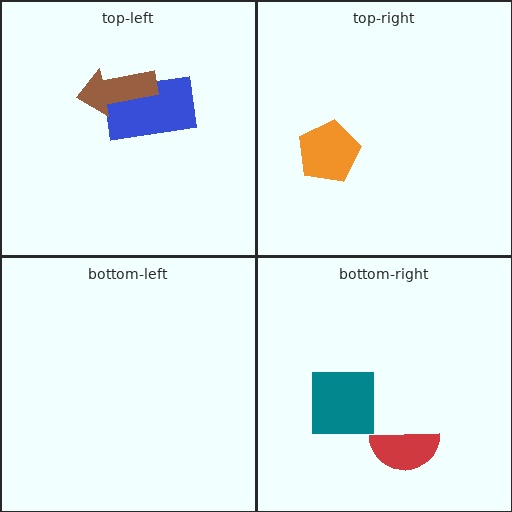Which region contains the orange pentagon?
The top-right region.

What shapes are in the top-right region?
The orange pentagon.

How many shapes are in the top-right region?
1.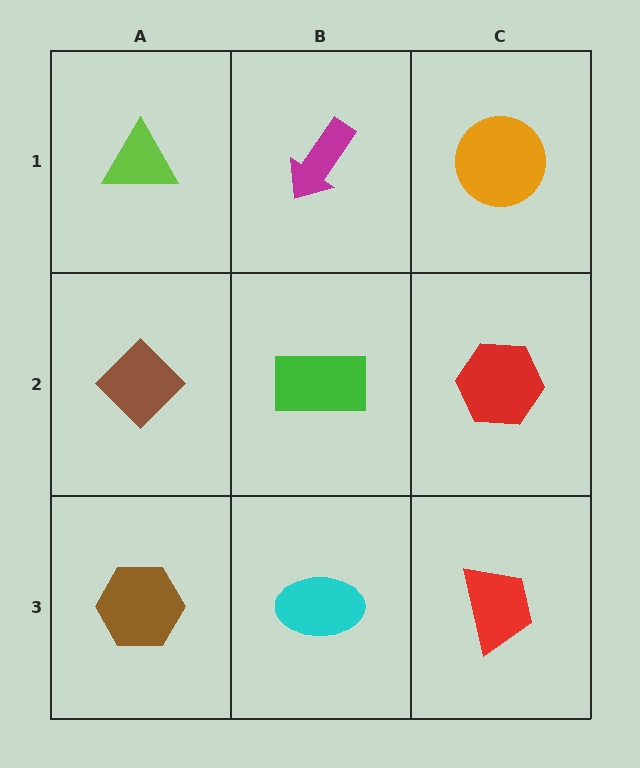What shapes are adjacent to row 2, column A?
A lime triangle (row 1, column A), a brown hexagon (row 3, column A), a green rectangle (row 2, column B).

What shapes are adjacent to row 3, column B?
A green rectangle (row 2, column B), a brown hexagon (row 3, column A), a red trapezoid (row 3, column C).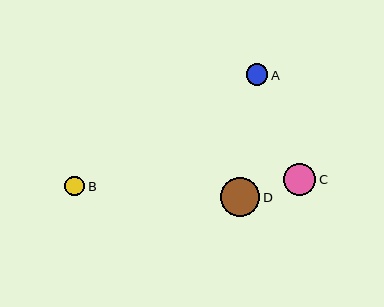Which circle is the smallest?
Circle B is the smallest with a size of approximately 20 pixels.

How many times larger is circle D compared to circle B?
Circle D is approximately 2.0 times the size of circle B.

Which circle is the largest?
Circle D is the largest with a size of approximately 39 pixels.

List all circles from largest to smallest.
From largest to smallest: D, C, A, B.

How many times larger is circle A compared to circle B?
Circle A is approximately 1.1 times the size of circle B.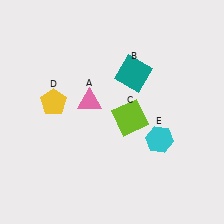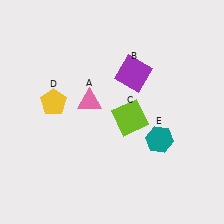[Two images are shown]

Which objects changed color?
B changed from teal to purple. E changed from cyan to teal.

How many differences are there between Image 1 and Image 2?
There are 2 differences between the two images.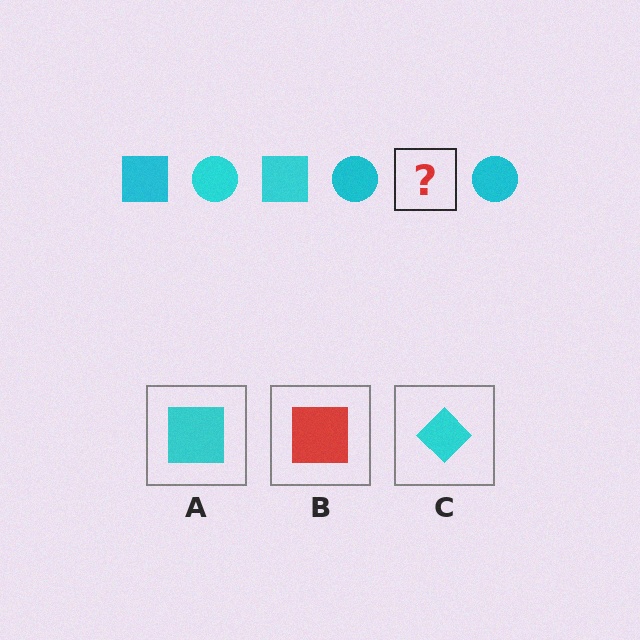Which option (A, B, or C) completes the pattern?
A.